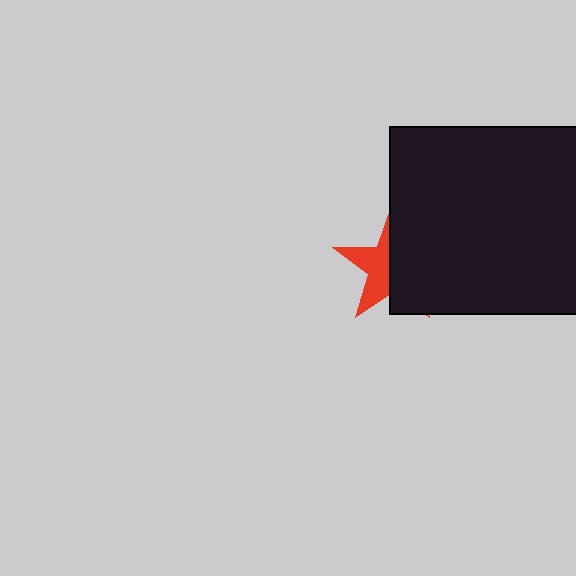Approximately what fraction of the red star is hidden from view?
Roughly 55% of the red star is hidden behind the black square.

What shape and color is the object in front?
The object in front is a black square.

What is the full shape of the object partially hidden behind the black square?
The partially hidden object is a red star.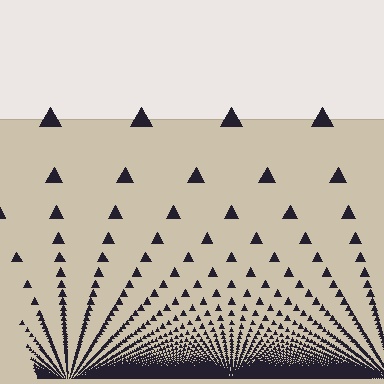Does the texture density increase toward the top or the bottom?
Density increases toward the bottom.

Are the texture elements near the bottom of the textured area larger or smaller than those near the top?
Smaller. The gradient is inverted — elements near the bottom are smaller and denser.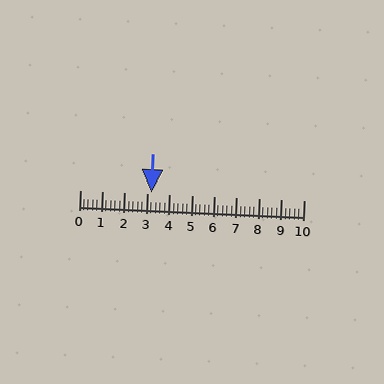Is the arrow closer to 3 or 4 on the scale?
The arrow is closer to 3.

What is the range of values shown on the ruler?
The ruler shows values from 0 to 10.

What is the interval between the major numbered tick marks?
The major tick marks are spaced 1 units apart.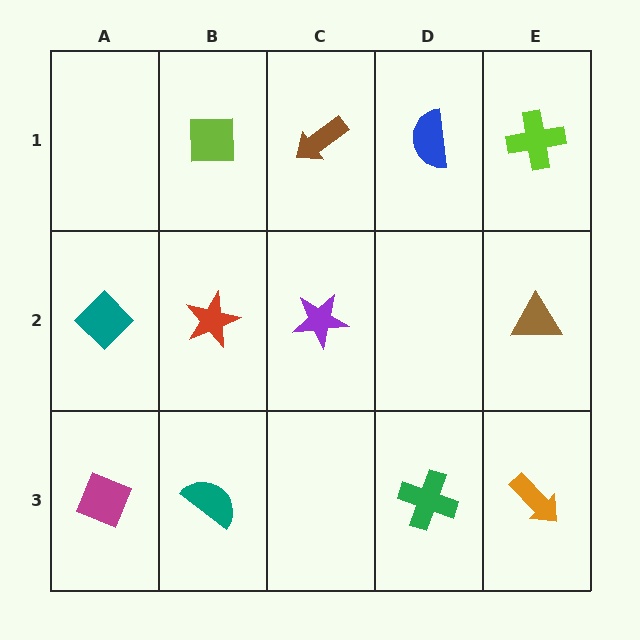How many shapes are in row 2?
4 shapes.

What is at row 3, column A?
A magenta diamond.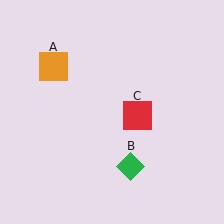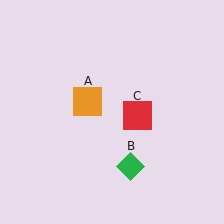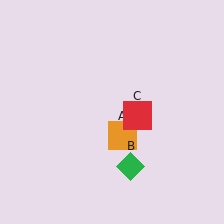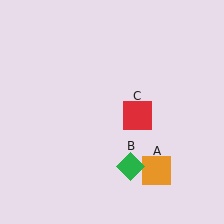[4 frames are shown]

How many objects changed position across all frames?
1 object changed position: orange square (object A).